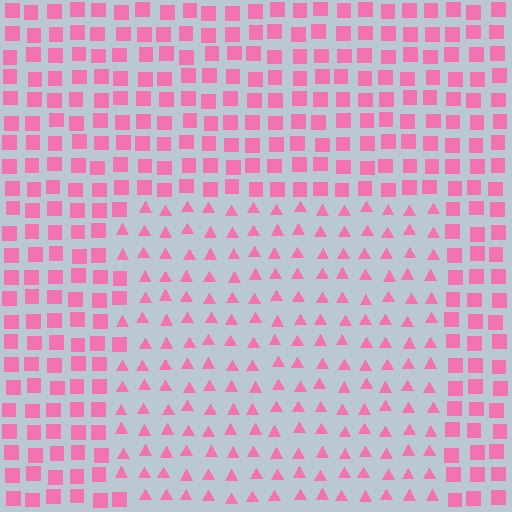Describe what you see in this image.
The image is filled with small pink elements arranged in a uniform grid. A rectangle-shaped region contains triangles, while the surrounding area contains squares. The boundary is defined purely by the change in element shape.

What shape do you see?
I see a rectangle.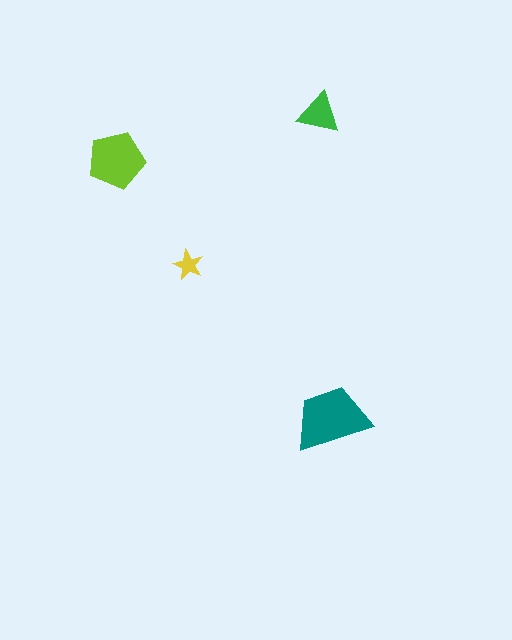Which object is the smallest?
The yellow star.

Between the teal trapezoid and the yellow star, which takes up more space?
The teal trapezoid.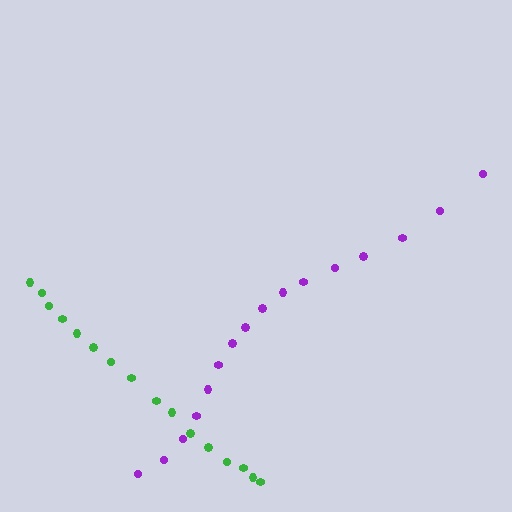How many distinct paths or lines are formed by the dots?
There are 2 distinct paths.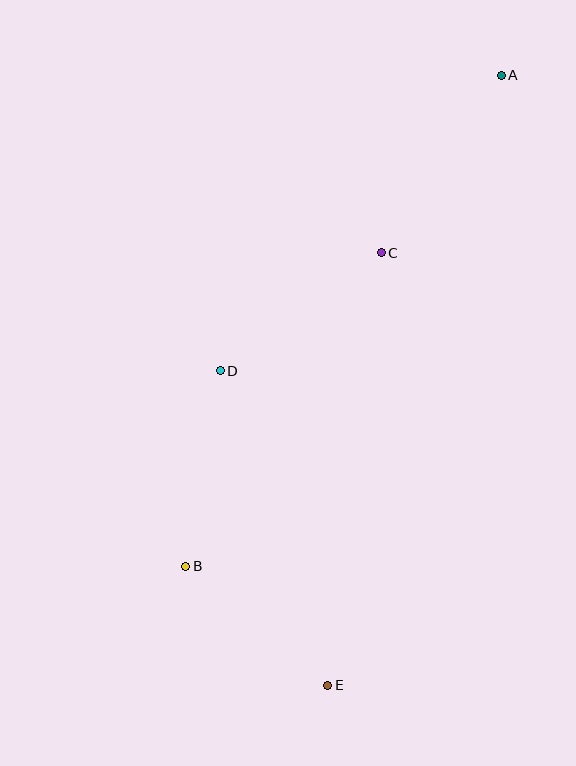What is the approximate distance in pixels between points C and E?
The distance between C and E is approximately 435 pixels.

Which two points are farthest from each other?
Points A and E are farthest from each other.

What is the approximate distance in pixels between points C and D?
The distance between C and D is approximately 200 pixels.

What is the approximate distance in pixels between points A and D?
The distance between A and D is approximately 408 pixels.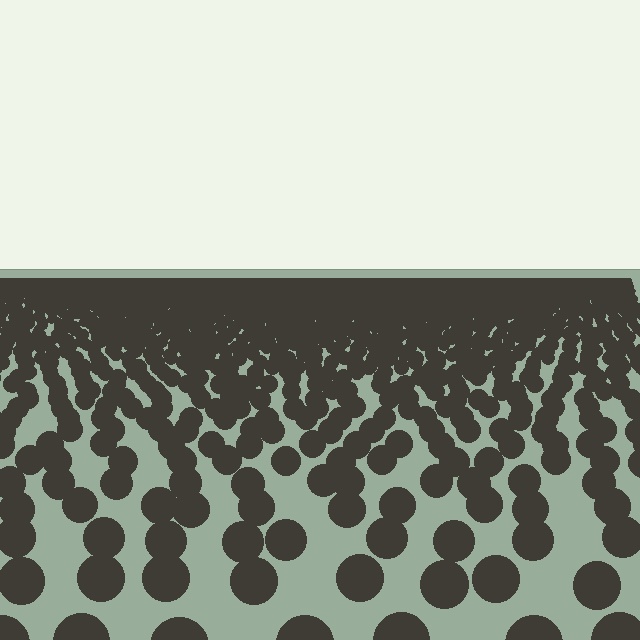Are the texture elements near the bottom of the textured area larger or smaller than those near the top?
Larger. Near the bottom, elements are closer to the viewer and appear at a bigger on-screen size.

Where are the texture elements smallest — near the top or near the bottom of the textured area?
Near the top.